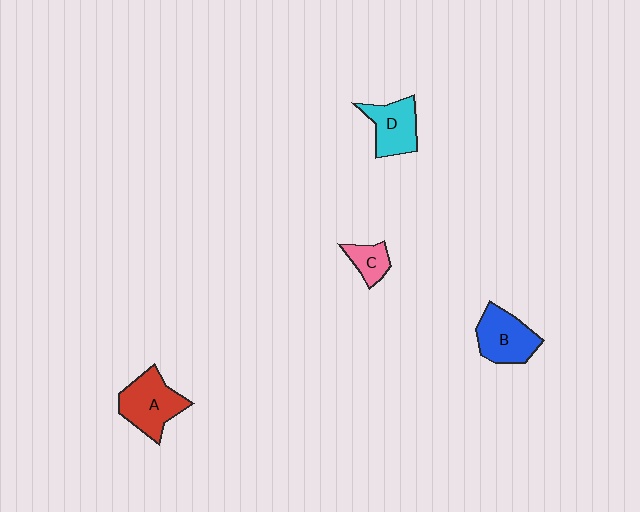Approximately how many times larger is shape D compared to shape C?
Approximately 1.8 times.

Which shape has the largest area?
Shape A (red).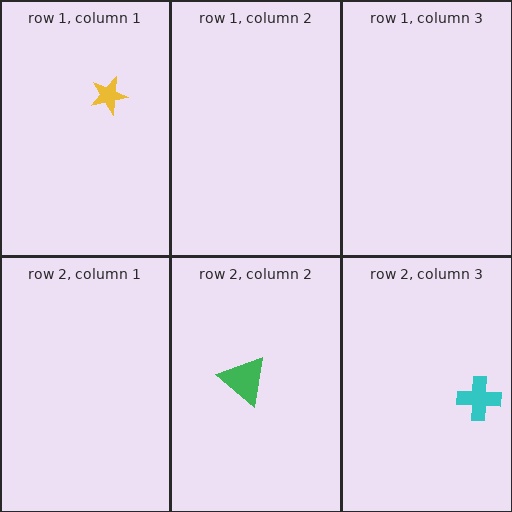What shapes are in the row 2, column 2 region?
The green triangle.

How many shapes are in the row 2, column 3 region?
1.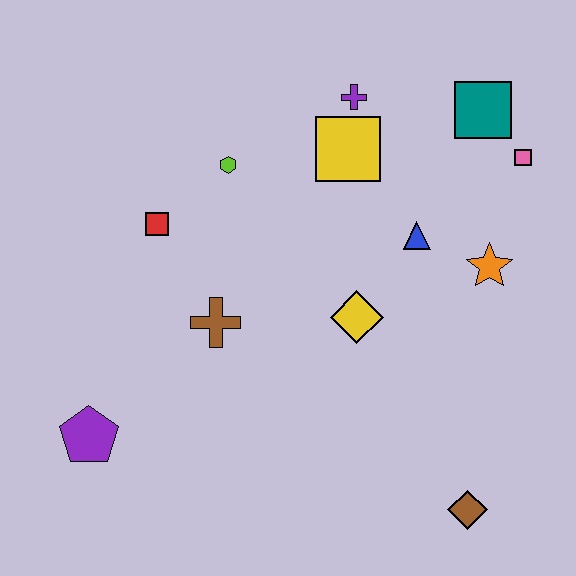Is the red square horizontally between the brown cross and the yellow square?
No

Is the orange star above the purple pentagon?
Yes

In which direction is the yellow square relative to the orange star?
The yellow square is to the left of the orange star.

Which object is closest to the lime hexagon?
The red square is closest to the lime hexagon.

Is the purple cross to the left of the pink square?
Yes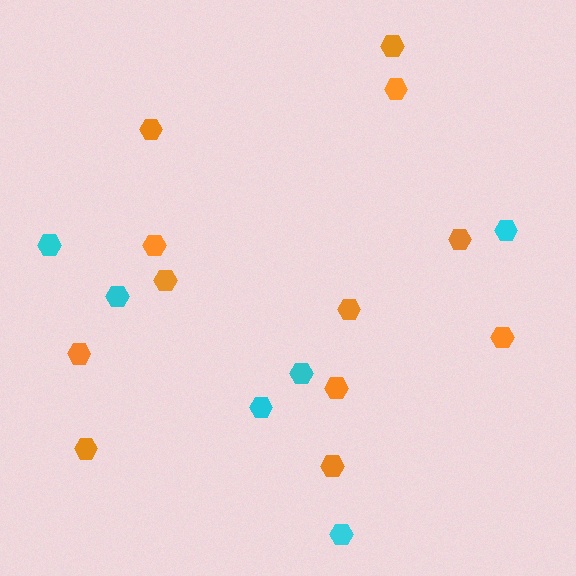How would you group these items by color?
There are 2 groups: one group of orange hexagons (12) and one group of cyan hexagons (6).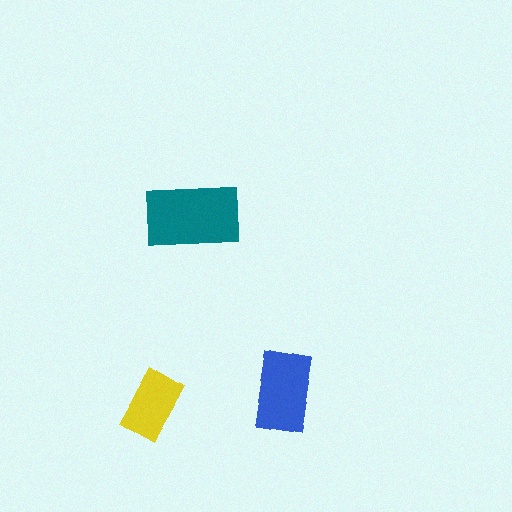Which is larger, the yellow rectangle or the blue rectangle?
The blue one.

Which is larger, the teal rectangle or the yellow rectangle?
The teal one.